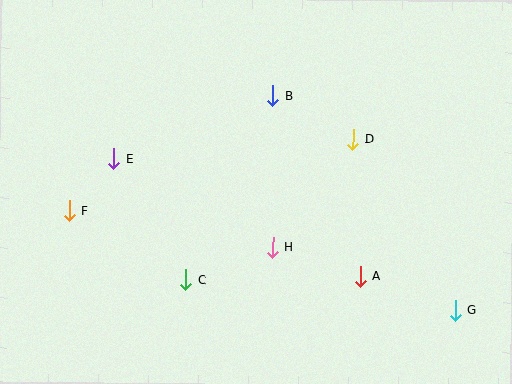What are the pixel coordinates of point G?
Point G is at (455, 310).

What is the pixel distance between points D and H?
The distance between D and H is 135 pixels.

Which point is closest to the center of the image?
Point H at (273, 248) is closest to the center.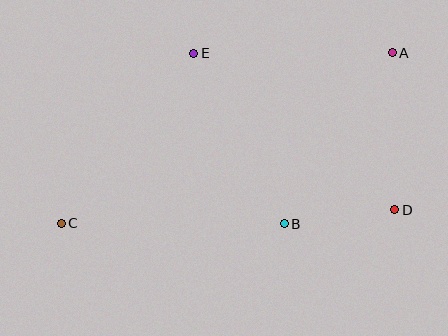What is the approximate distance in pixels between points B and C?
The distance between B and C is approximately 223 pixels.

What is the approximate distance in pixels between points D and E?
The distance between D and E is approximately 255 pixels.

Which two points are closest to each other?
Points B and D are closest to each other.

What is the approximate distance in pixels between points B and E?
The distance between B and E is approximately 193 pixels.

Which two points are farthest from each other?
Points A and C are farthest from each other.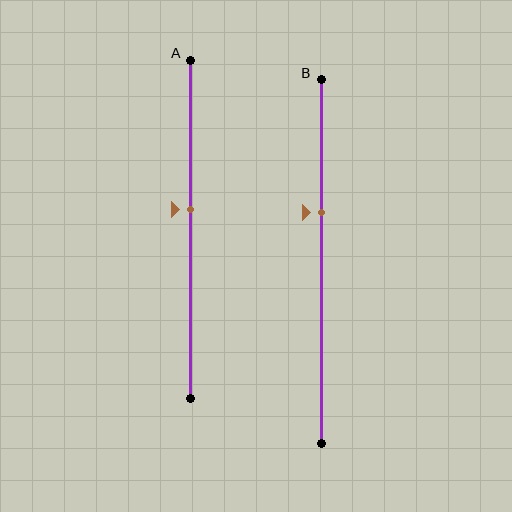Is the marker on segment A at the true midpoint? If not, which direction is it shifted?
No, the marker on segment A is shifted upward by about 6% of the segment length.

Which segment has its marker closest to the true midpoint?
Segment A has its marker closest to the true midpoint.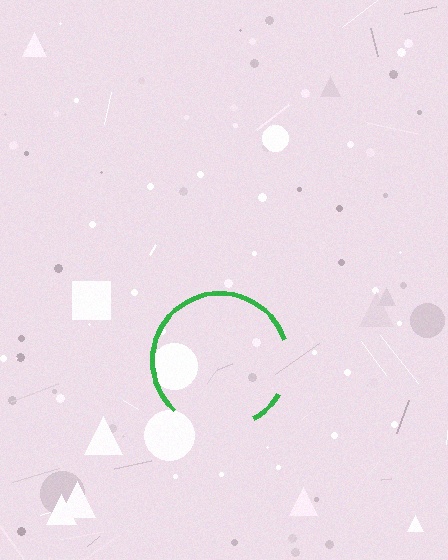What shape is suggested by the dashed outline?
The dashed outline suggests a circle.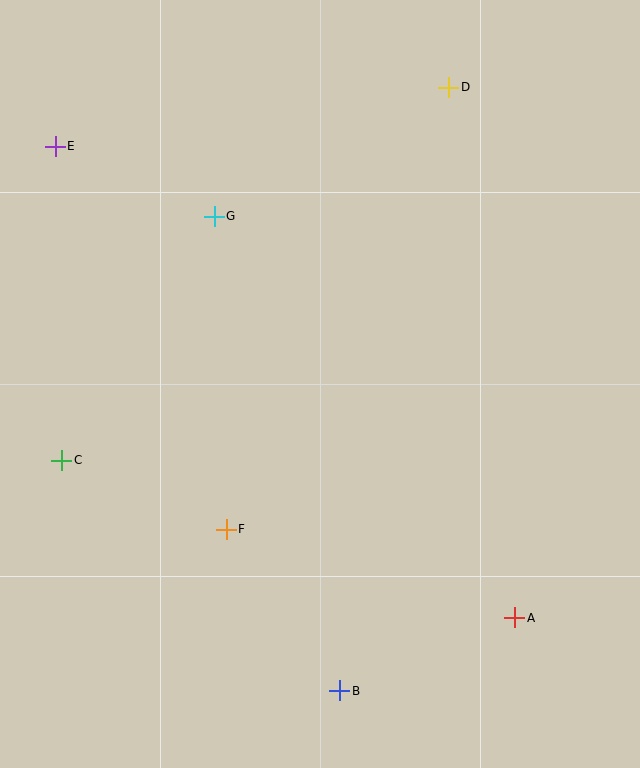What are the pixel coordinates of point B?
Point B is at (340, 691).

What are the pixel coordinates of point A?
Point A is at (515, 618).